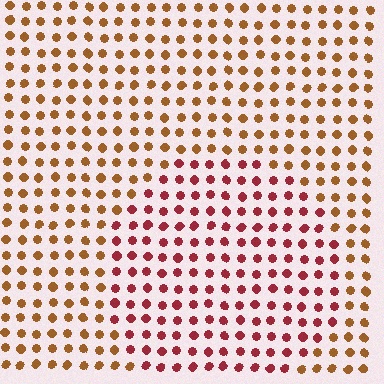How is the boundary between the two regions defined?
The boundary is defined purely by a slight shift in hue (about 39 degrees). Spacing, size, and orientation are identical on both sides.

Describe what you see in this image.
The image is filled with small brown elements in a uniform arrangement. A circle-shaped region is visible where the elements are tinted to a slightly different hue, forming a subtle color boundary.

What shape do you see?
I see a circle.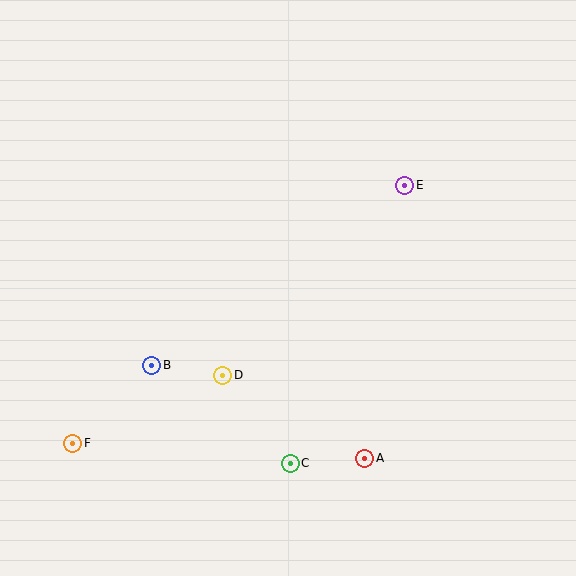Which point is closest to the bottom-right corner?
Point A is closest to the bottom-right corner.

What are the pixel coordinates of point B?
Point B is at (152, 365).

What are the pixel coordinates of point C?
Point C is at (290, 463).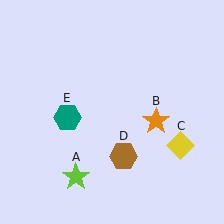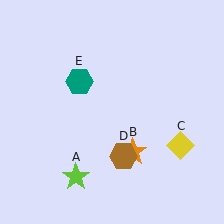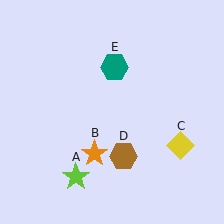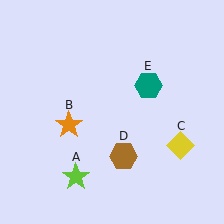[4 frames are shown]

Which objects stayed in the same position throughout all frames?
Lime star (object A) and yellow diamond (object C) and brown hexagon (object D) remained stationary.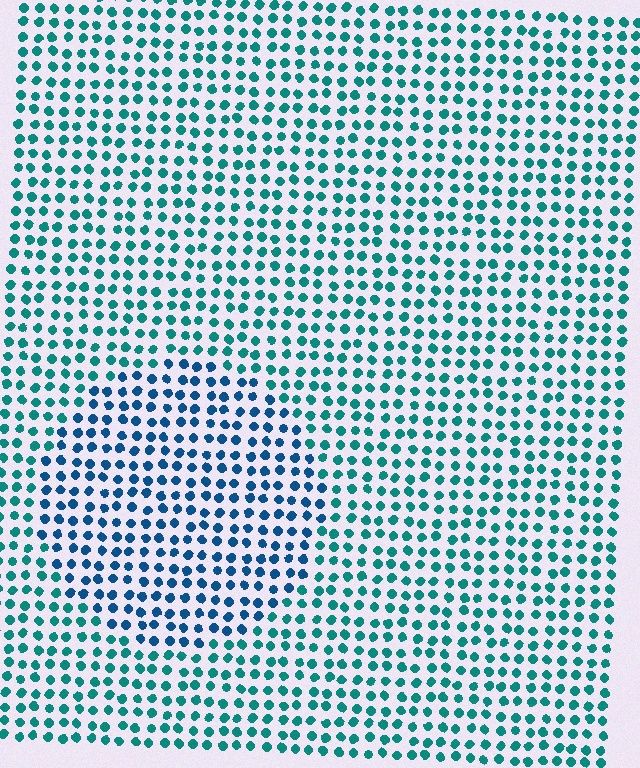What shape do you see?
I see a circle.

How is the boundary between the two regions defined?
The boundary is defined purely by a slight shift in hue (about 33 degrees). Spacing, size, and orientation are identical on both sides.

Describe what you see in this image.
The image is filled with small teal elements in a uniform arrangement. A circle-shaped region is visible where the elements are tinted to a slightly different hue, forming a subtle color boundary.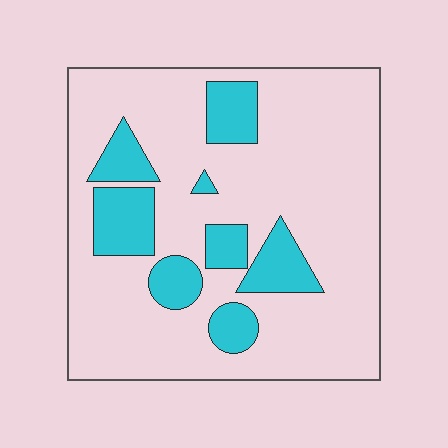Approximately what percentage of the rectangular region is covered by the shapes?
Approximately 20%.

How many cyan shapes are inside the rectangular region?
8.